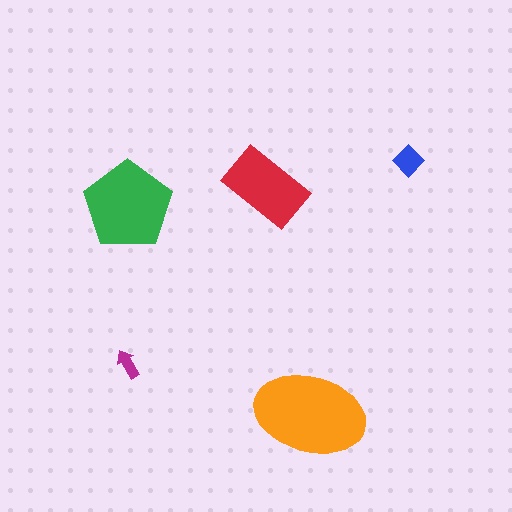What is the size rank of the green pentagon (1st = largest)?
2nd.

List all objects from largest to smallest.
The orange ellipse, the green pentagon, the red rectangle, the blue diamond, the magenta arrow.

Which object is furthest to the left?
The magenta arrow is leftmost.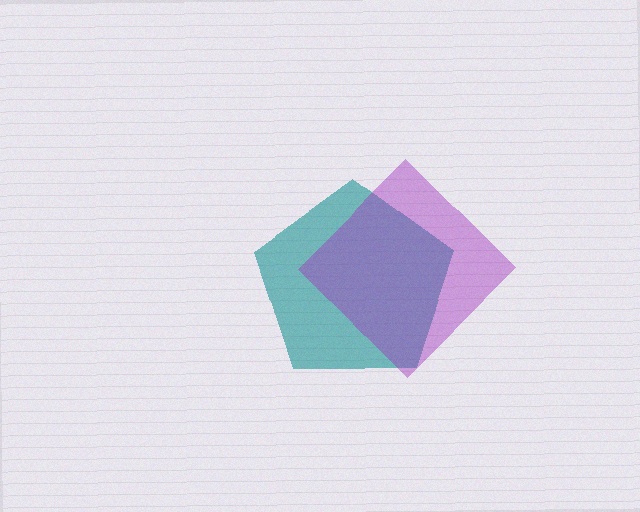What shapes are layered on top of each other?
The layered shapes are: a teal pentagon, a purple diamond.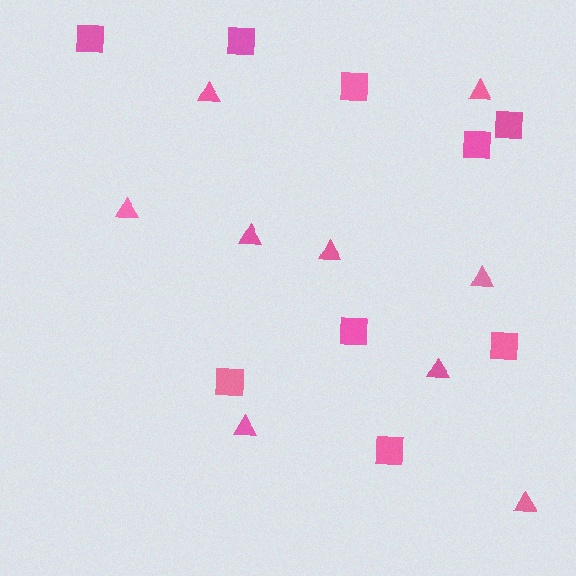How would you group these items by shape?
There are 2 groups: one group of triangles (9) and one group of squares (9).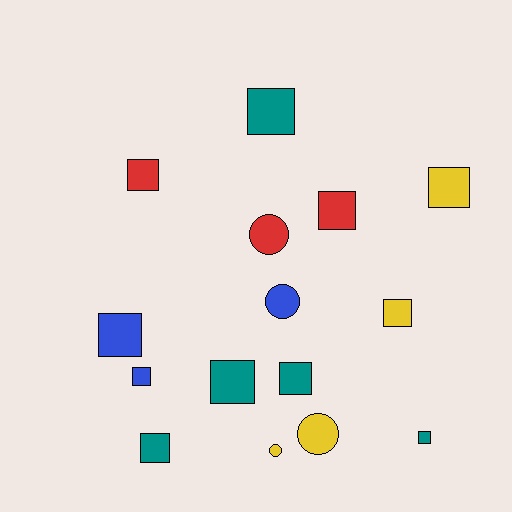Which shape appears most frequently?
Square, with 11 objects.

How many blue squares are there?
There are 2 blue squares.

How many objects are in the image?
There are 15 objects.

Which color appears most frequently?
Teal, with 5 objects.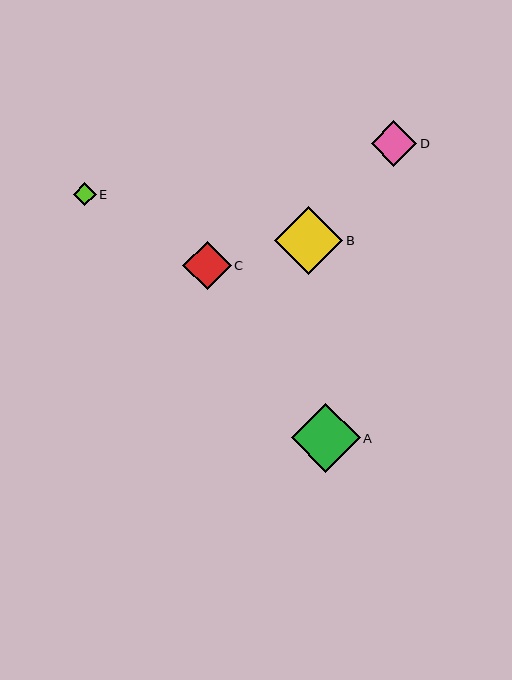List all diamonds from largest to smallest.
From largest to smallest: A, B, C, D, E.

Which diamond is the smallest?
Diamond E is the smallest with a size of approximately 23 pixels.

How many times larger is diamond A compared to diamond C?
Diamond A is approximately 1.4 times the size of diamond C.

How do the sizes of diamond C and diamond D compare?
Diamond C and diamond D are approximately the same size.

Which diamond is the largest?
Diamond A is the largest with a size of approximately 69 pixels.